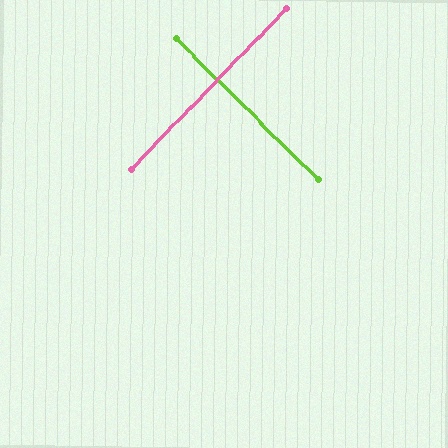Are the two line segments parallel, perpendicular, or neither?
Perpendicular — they meet at approximately 89°.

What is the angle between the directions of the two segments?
Approximately 89 degrees.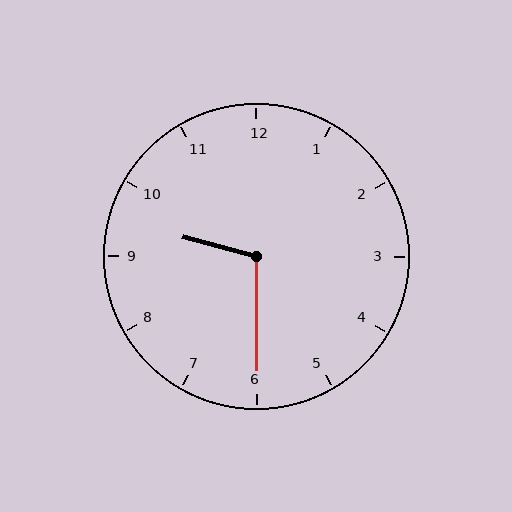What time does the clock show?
9:30.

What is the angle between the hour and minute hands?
Approximately 105 degrees.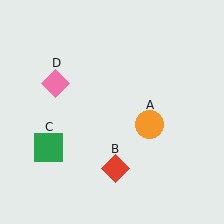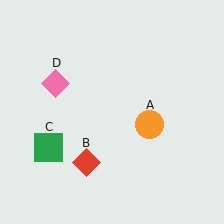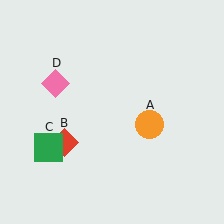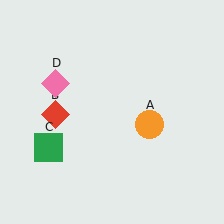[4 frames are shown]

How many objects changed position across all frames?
1 object changed position: red diamond (object B).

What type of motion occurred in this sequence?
The red diamond (object B) rotated clockwise around the center of the scene.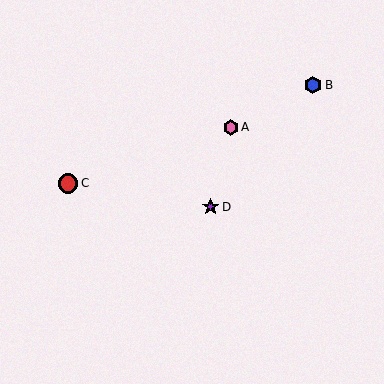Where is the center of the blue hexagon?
The center of the blue hexagon is at (313, 85).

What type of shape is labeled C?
Shape C is a red circle.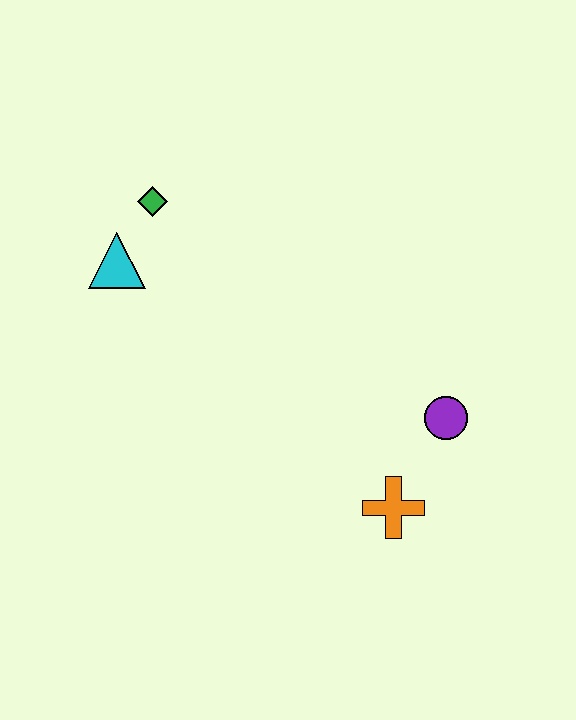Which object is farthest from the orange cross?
The green diamond is farthest from the orange cross.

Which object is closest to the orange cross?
The purple circle is closest to the orange cross.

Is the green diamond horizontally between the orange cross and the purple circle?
No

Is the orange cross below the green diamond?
Yes